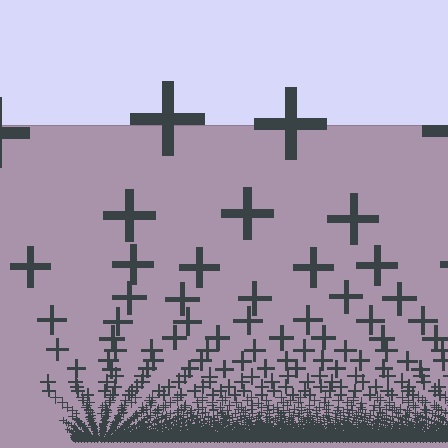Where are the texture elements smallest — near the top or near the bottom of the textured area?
Near the bottom.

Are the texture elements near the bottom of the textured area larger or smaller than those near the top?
Smaller. The gradient is inverted — elements near the bottom are smaller and denser.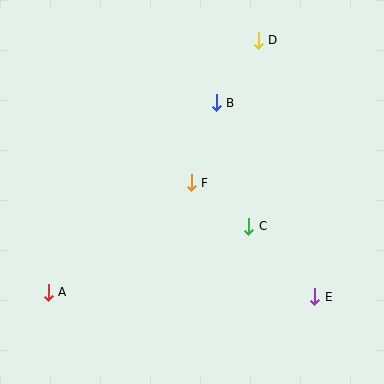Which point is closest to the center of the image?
Point F at (191, 183) is closest to the center.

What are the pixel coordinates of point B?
Point B is at (216, 103).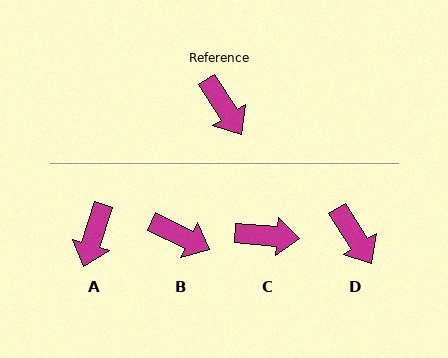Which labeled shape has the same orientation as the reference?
D.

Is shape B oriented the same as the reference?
No, it is off by about 32 degrees.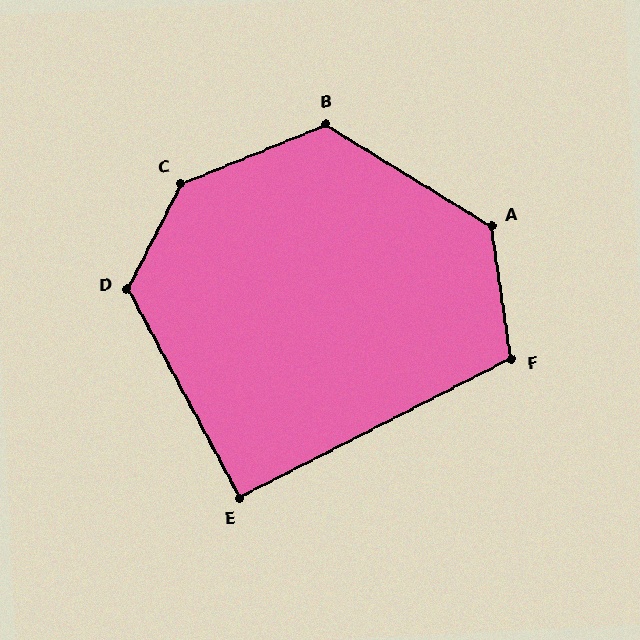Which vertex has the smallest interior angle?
E, at approximately 91 degrees.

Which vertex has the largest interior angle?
C, at approximately 139 degrees.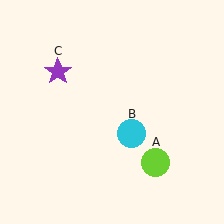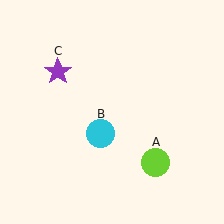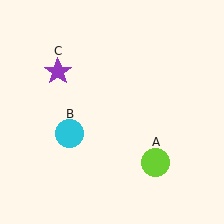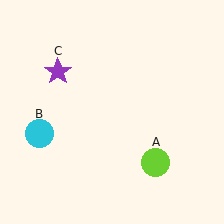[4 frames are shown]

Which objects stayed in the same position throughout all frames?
Lime circle (object A) and purple star (object C) remained stationary.